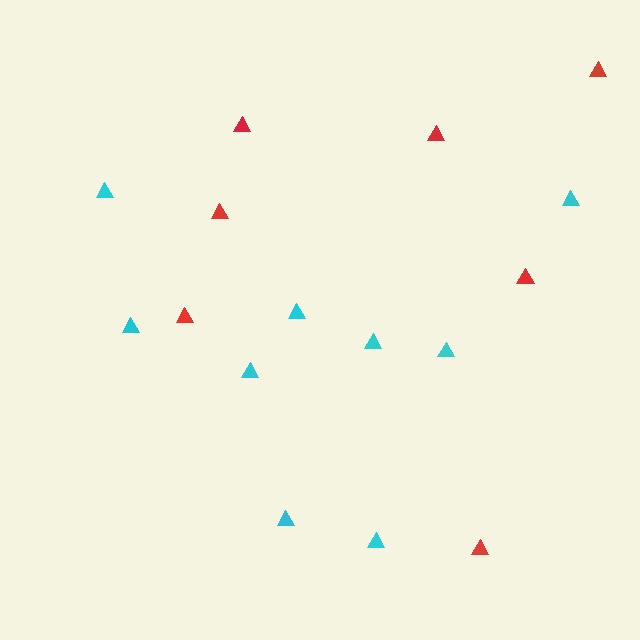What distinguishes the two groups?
There are 2 groups: one group of cyan triangles (9) and one group of red triangles (7).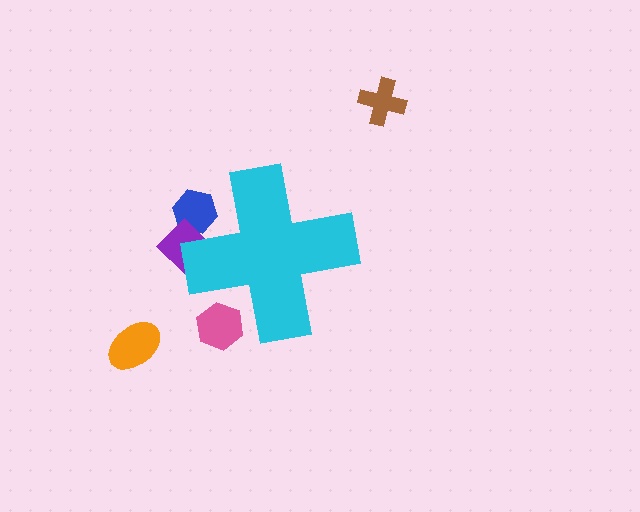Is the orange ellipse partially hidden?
No, the orange ellipse is fully visible.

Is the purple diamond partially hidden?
Yes, the purple diamond is partially hidden behind the cyan cross.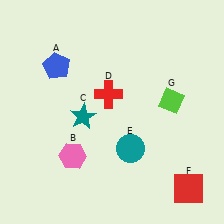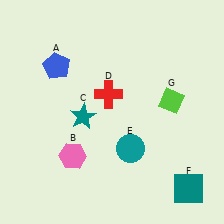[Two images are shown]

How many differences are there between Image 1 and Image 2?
There is 1 difference between the two images.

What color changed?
The square (F) changed from red in Image 1 to teal in Image 2.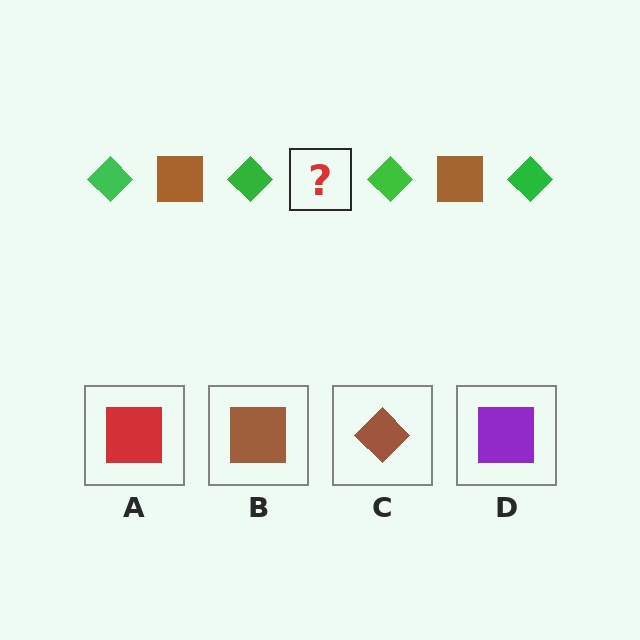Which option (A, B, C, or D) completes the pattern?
B.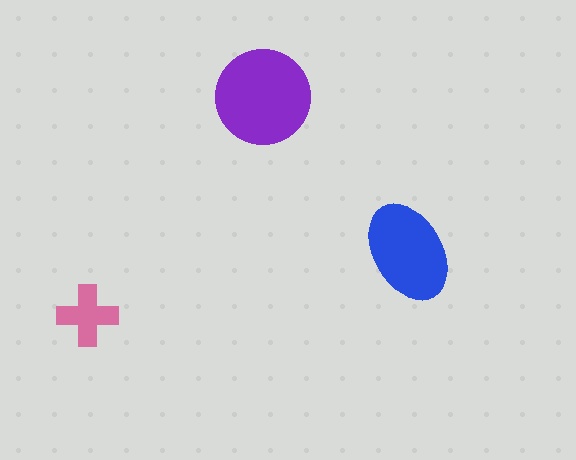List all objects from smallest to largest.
The pink cross, the blue ellipse, the purple circle.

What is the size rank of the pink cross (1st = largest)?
3rd.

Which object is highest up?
The purple circle is topmost.